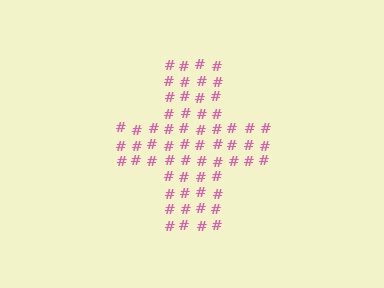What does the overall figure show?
The overall figure shows a cross.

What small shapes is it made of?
It is made of small hash symbols.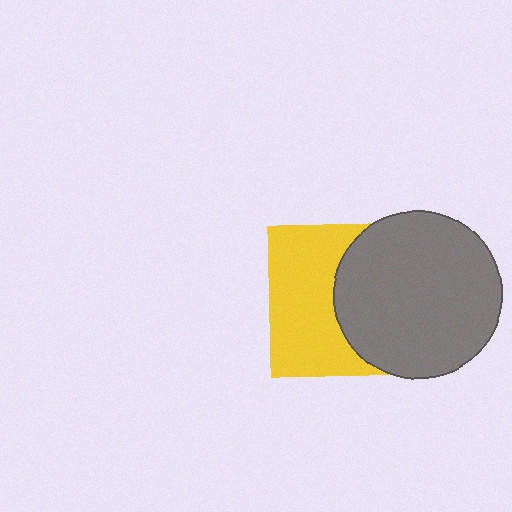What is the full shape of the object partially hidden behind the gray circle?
The partially hidden object is a yellow square.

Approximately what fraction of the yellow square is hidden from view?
Roughly 49% of the yellow square is hidden behind the gray circle.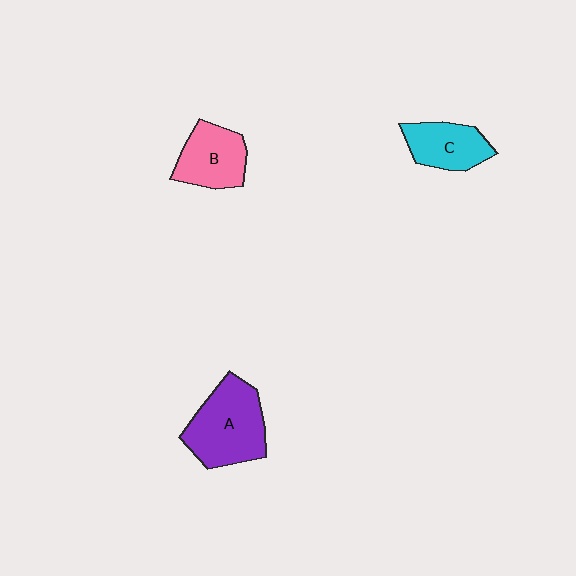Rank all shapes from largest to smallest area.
From largest to smallest: A (purple), B (pink), C (cyan).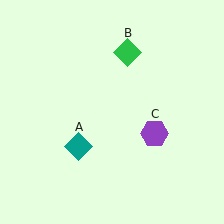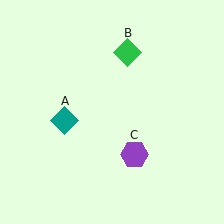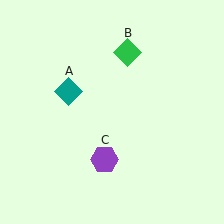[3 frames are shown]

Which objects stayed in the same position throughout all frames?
Green diamond (object B) remained stationary.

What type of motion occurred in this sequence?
The teal diamond (object A), purple hexagon (object C) rotated clockwise around the center of the scene.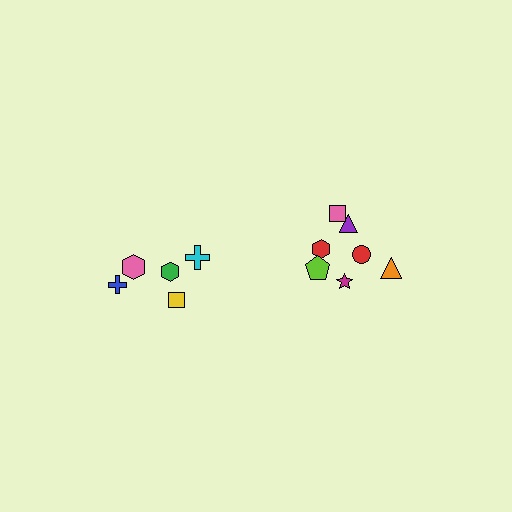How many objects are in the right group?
There are 7 objects.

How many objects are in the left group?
There are 5 objects.